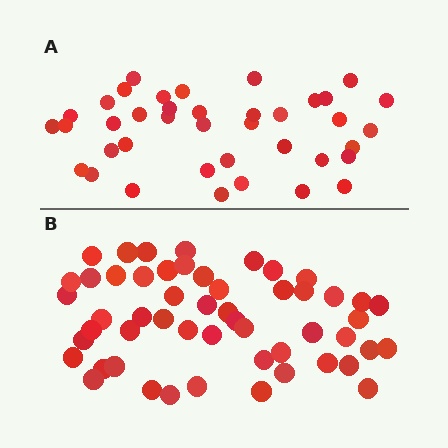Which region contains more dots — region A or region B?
Region B (the bottom region) has more dots.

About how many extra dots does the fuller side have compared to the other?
Region B has approximately 15 more dots than region A.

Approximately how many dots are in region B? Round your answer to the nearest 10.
About 50 dots. (The exact count is 53, which rounds to 50.)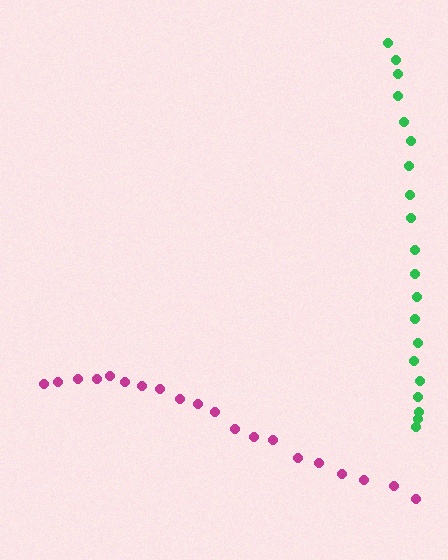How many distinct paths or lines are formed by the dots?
There are 2 distinct paths.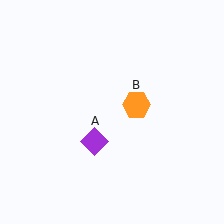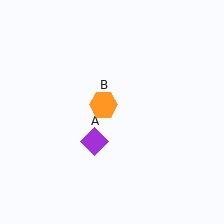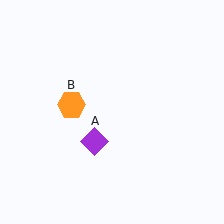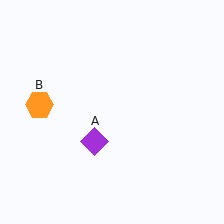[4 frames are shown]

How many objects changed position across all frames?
1 object changed position: orange hexagon (object B).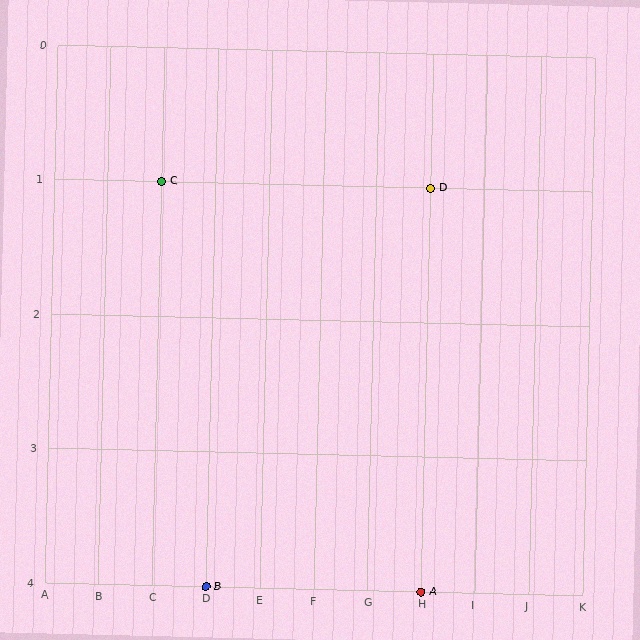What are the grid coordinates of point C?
Point C is at grid coordinates (C, 1).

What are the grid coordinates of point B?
Point B is at grid coordinates (D, 4).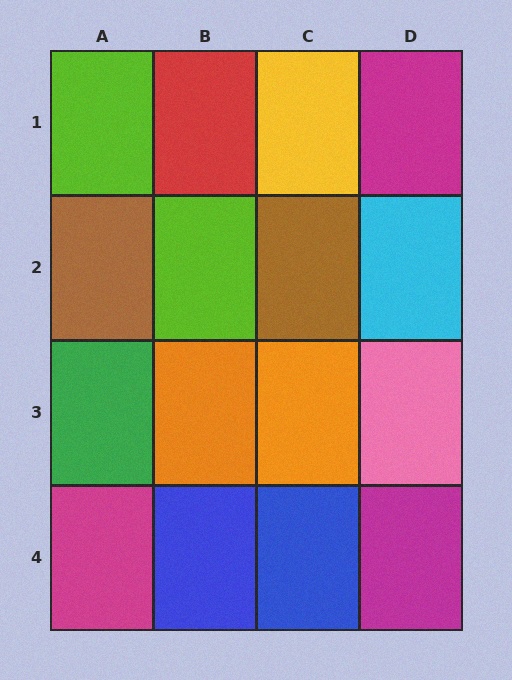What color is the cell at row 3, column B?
Orange.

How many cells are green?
1 cell is green.